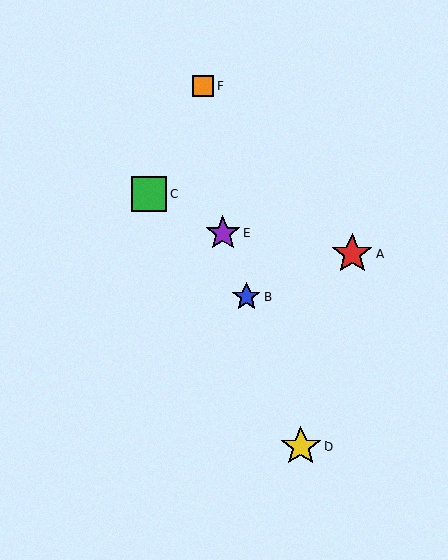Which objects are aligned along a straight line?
Objects B, D, E are aligned along a straight line.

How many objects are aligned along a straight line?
3 objects (B, D, E) are aligned along a straight line.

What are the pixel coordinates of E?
Object E is at (223, 233).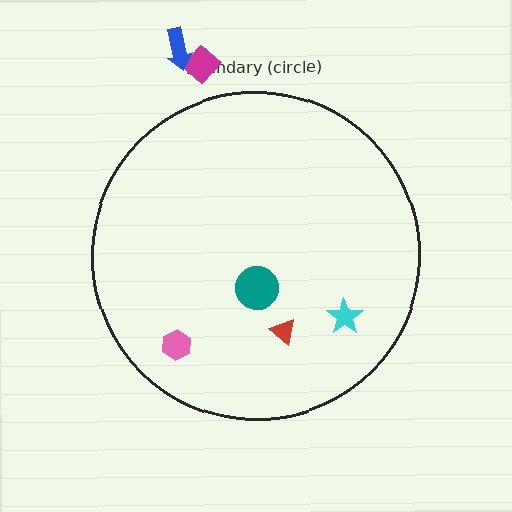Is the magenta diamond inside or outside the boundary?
Outside.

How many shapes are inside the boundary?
4 inside, 2 outside.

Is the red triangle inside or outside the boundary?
Inside.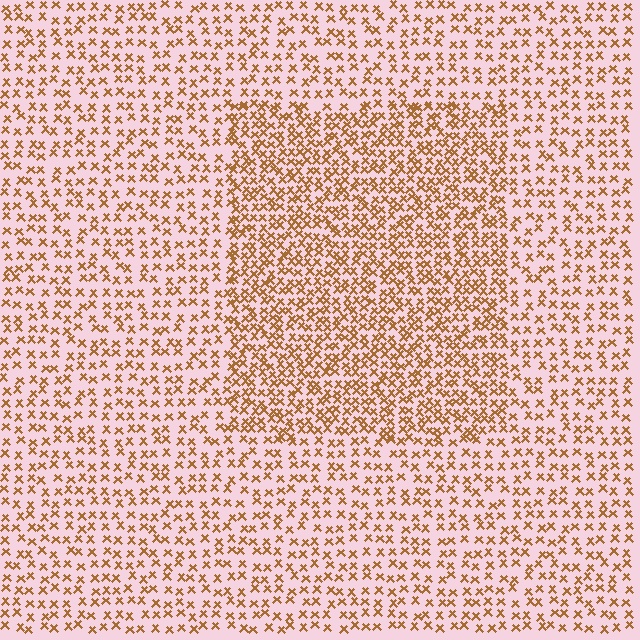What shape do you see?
I see a rectangle.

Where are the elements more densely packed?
The elements are more densely packed inside the rectangle boundary.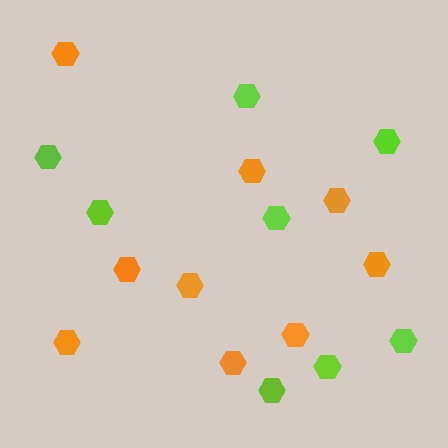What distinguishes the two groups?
There are 2 groups: one group of lime hexagons (8) and one group of orange hexagons (9).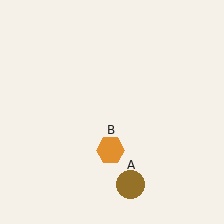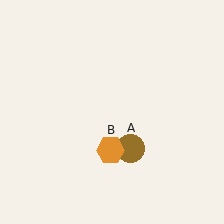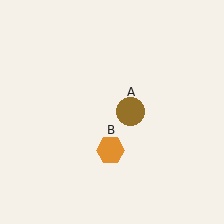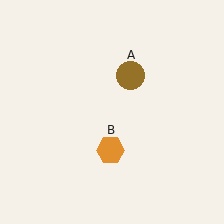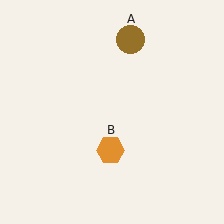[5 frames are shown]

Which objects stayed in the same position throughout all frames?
Orange hexagon (object B) remained stationary.